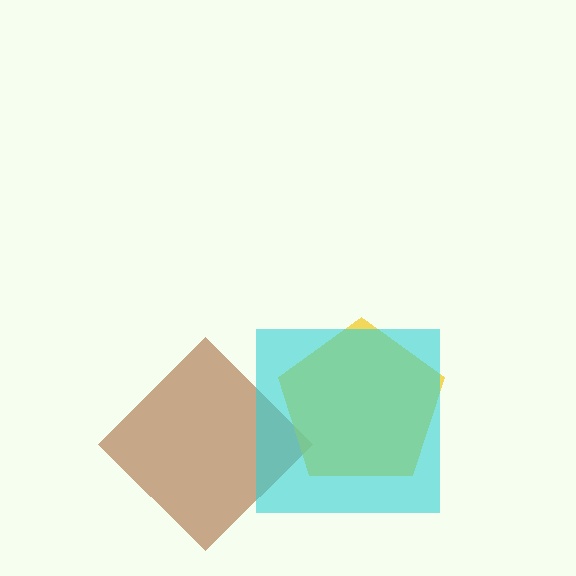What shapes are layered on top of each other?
The layered shapes are: a brown diamond, a yellow pentagon, a cyan square.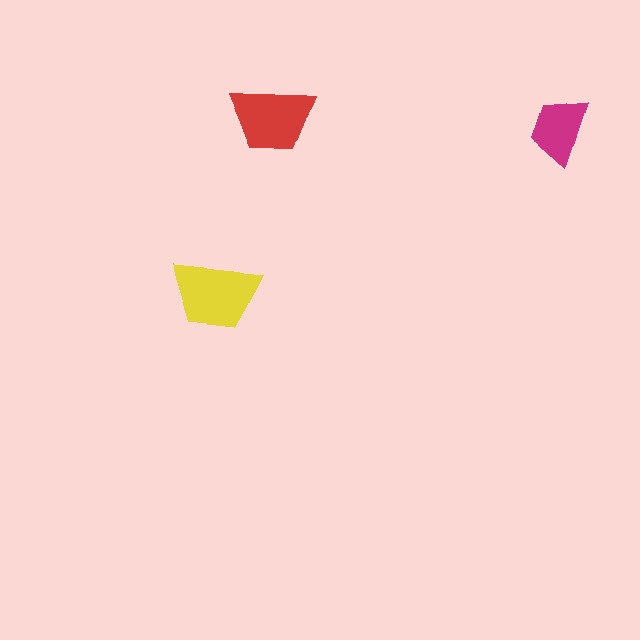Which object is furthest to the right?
The magenta trapezoid is rightmost.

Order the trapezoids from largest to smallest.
the yellow one, the red one, the magenta one.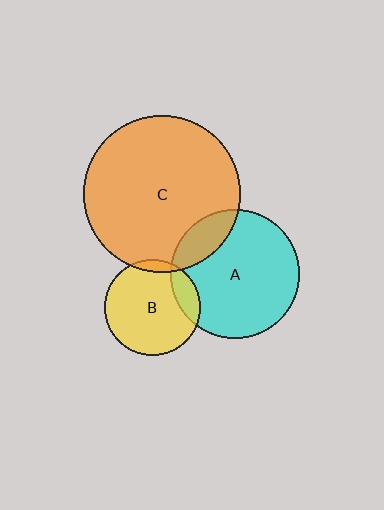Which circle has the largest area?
Circle C (orange).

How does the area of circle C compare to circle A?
Approximately 1.5 times.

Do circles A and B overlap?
Yes.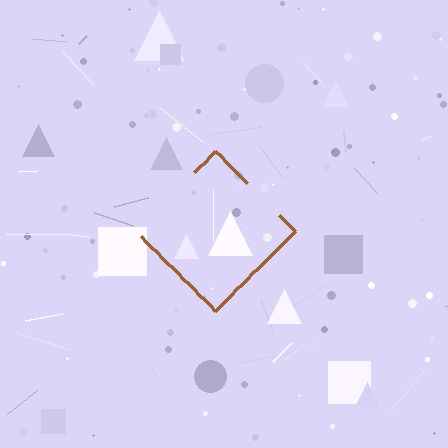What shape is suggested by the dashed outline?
The dashed outline suggests a diamond.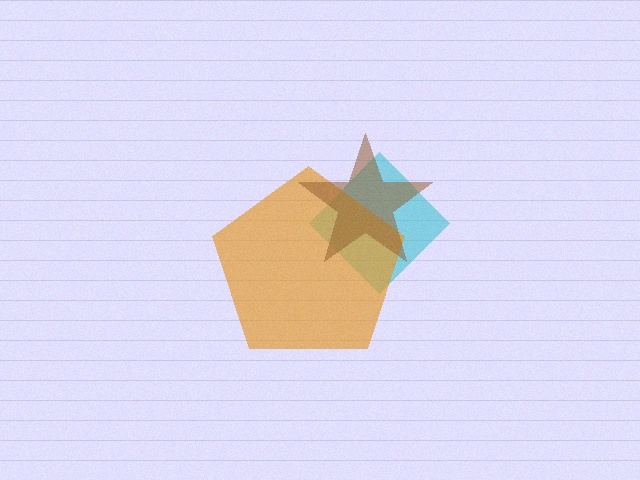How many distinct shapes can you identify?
There are 3 distinct shapes: a cyan diamond, an orange pentagon, a brown star.